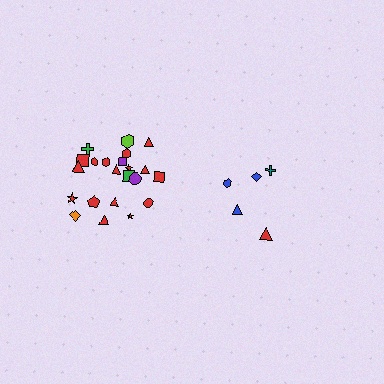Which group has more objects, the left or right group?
The left group.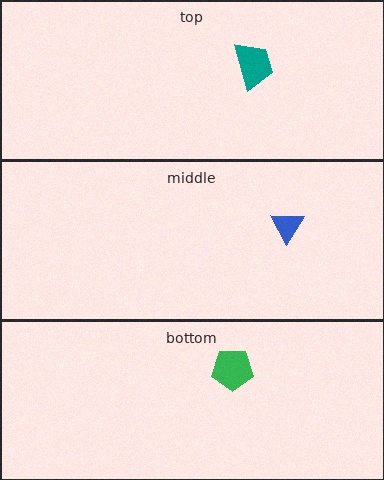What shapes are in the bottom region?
The green pentagon.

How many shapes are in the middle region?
1.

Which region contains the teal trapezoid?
The top region.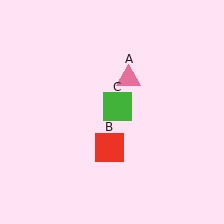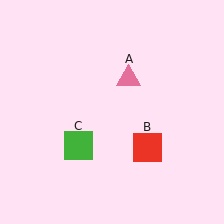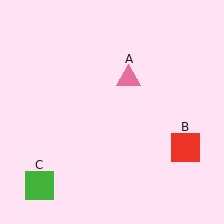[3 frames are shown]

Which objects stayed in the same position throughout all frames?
Pink triangle (object A) remained stationary.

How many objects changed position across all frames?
2 objects changed position: red square (object B), green square (object C).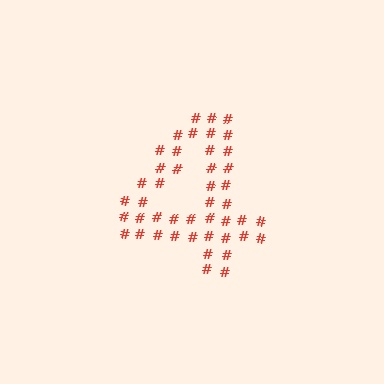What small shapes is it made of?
It is made of small hash symbols.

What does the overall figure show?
The overall figure shows the digit 4.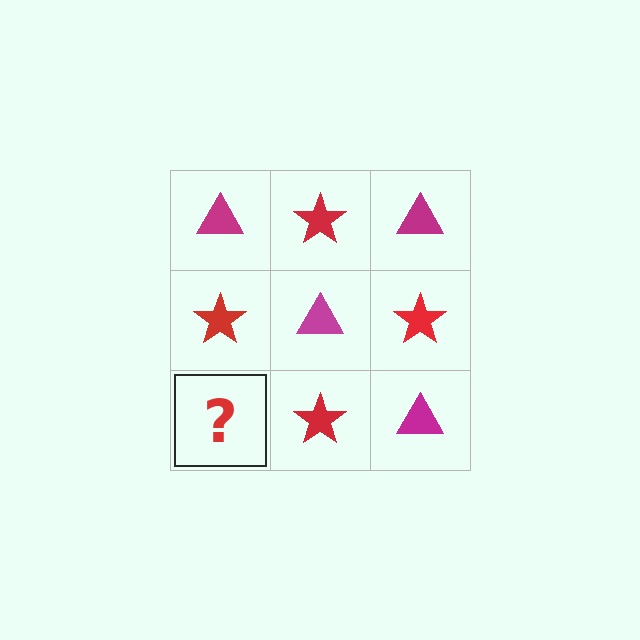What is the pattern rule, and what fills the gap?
The rule is that it alternates magenta triangle and red star in a checkerboard pattern. The gap should be filled with a magenta triangle.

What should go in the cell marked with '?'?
The missing cell should contain a magenta triangle.